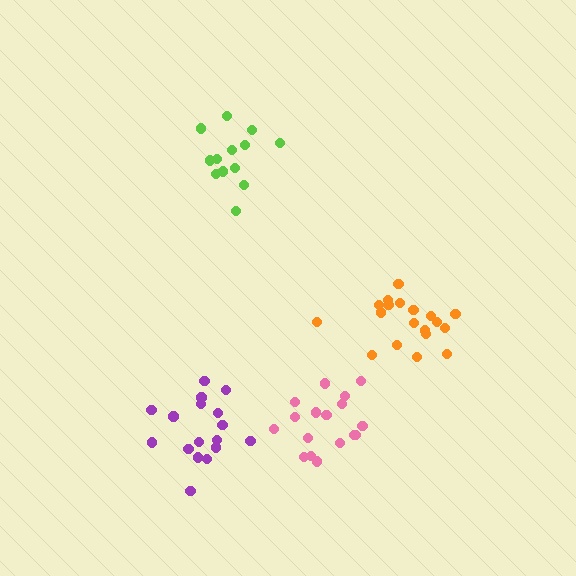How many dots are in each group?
Group 1: 13 dots, Group 2: 17 dots, Group 3: 17 dots, Group 4: 19 dots (66 total).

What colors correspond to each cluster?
The clusters are colored: lime, pink, purple, orange.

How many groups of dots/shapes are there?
There are 4 groups.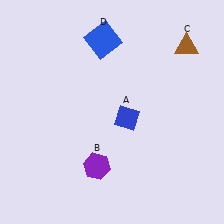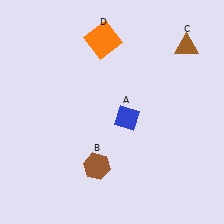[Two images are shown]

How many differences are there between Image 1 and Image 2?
There are 2 differences between the two images.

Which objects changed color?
B changed from purple to brown. D changed from blue to orange.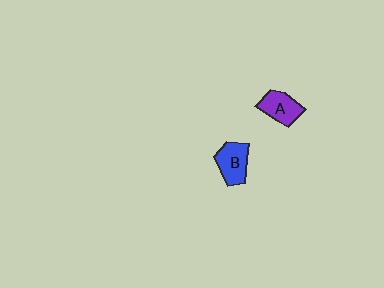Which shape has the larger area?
Shape B (blue).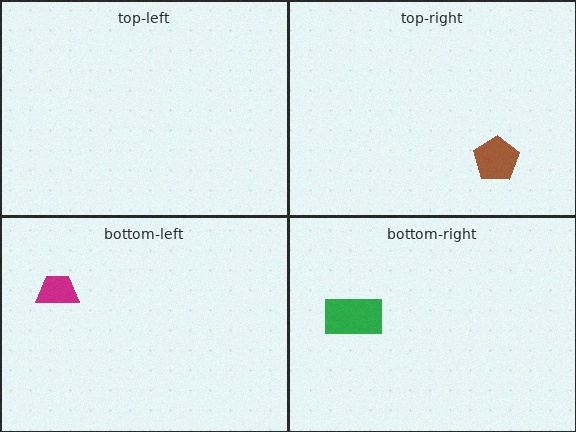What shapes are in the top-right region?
The brown pentagon.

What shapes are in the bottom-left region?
The magenta trapezoid.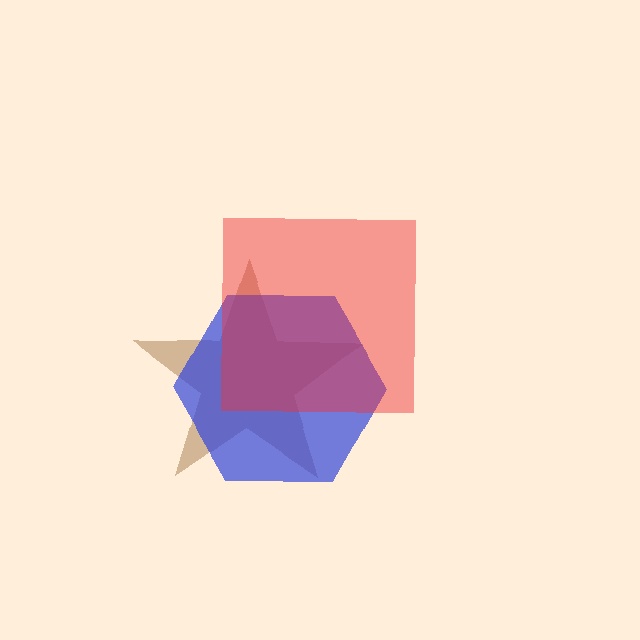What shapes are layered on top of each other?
The layered shapes are: a brown star, a blue hexagon, a red square.